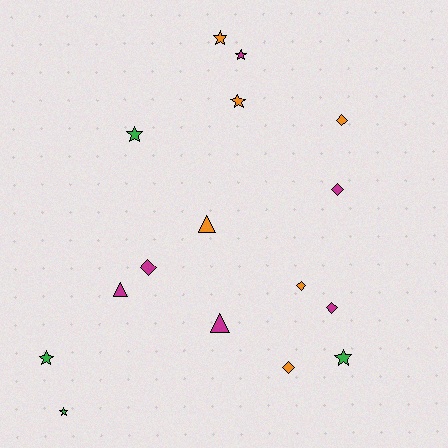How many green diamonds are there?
There are no green diamonds.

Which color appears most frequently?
Magenta, with 6 objects.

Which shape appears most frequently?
Star, with 7 objects.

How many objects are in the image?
There are 16 objects.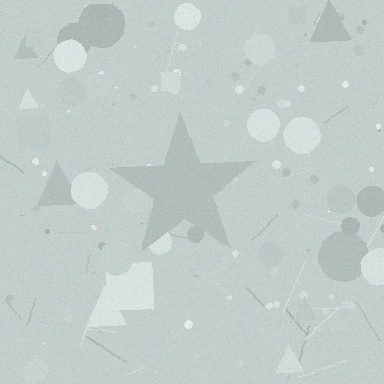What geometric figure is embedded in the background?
A star is embedded in the background.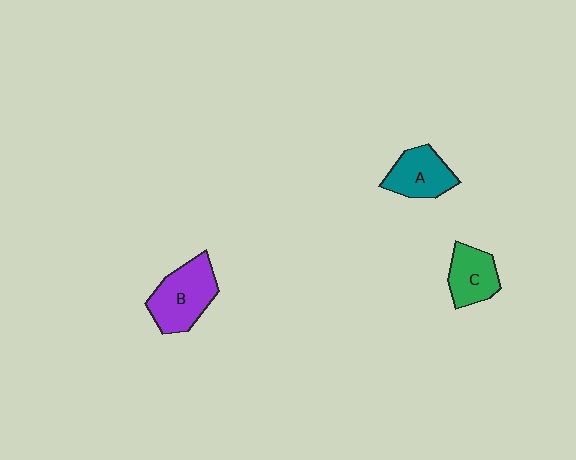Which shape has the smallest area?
Shape C (green).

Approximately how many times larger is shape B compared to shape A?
Approximately 1.3 times.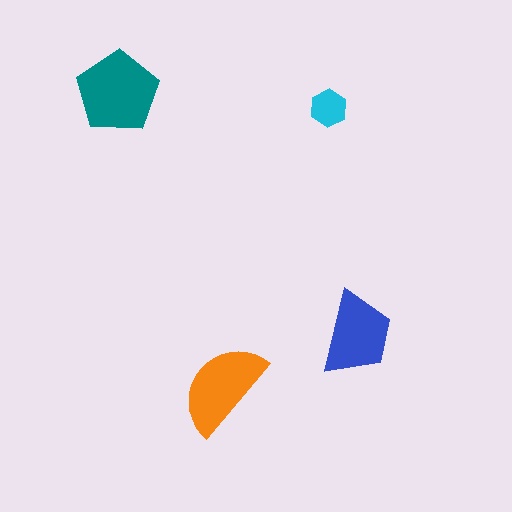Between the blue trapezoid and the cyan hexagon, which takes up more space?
The blue trapezoid.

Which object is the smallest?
The cyan hexagon.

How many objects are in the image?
There are 4 objects in the image.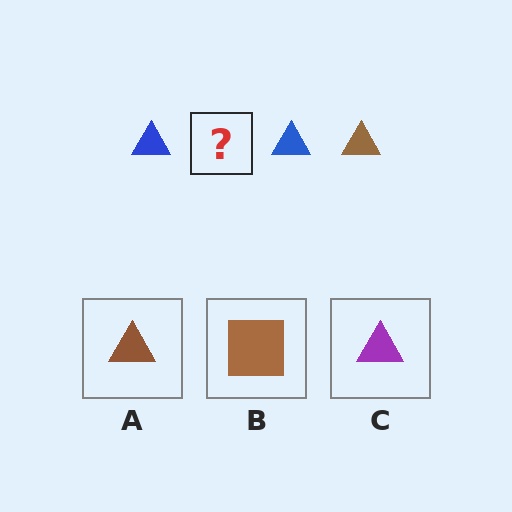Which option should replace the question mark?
Option A.